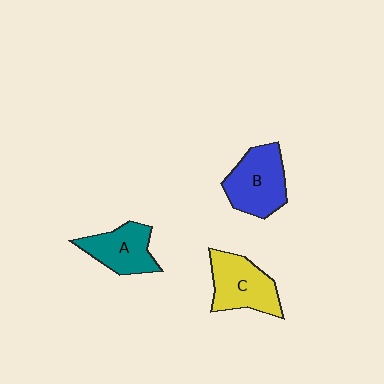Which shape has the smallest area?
Shape A (teal).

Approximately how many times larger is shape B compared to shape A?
Approximately 1.2 times.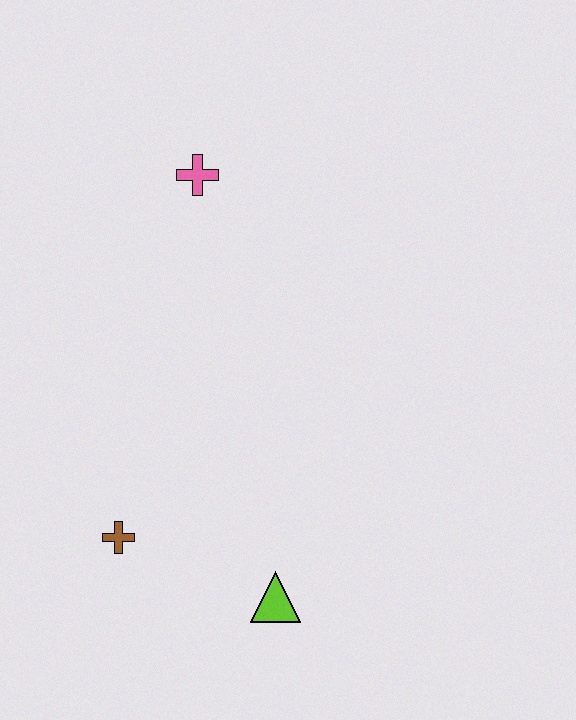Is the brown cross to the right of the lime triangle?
No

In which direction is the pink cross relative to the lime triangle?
The pink cross is above the lime triangle.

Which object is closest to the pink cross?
The brown cross is closest to the pink cross.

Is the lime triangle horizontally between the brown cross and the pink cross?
No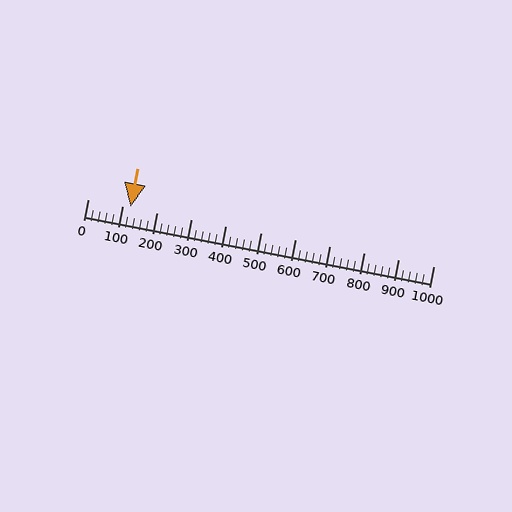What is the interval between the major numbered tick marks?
The major tick marks are spaced 100 units apart.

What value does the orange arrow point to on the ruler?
The orange arrow points to approximately 123.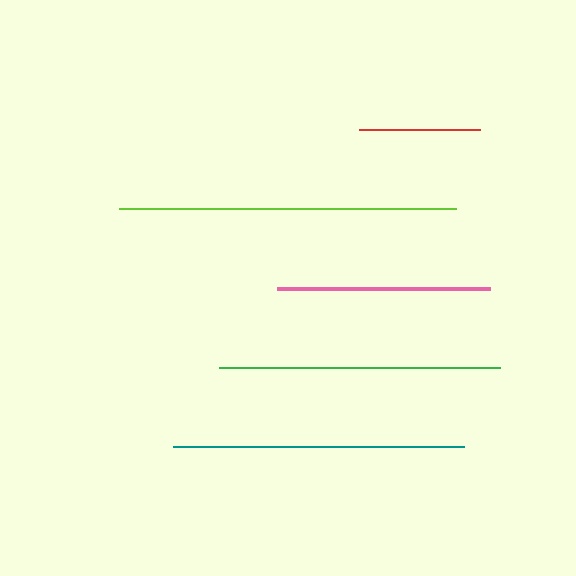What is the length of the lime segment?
The lime segment is approximately 337 pixels long.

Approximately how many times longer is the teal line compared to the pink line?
The teal line is approximately 1.4 times the length of the pink line.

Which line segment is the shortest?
The red line is the shortest at approximately 121 pixels.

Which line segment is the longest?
The lime line is the longest at approximately 337 pixels.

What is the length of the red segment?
The red segment is approximately 121 pixels long.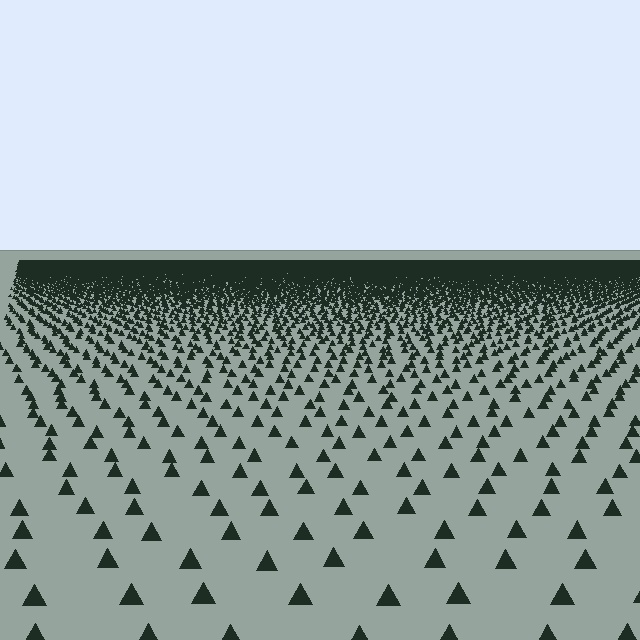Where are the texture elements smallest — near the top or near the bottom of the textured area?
Near the top.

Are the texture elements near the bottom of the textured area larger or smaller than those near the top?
Larger. Near the bottom, elements are closer to the viewer and appear at a bigger on-screen size.